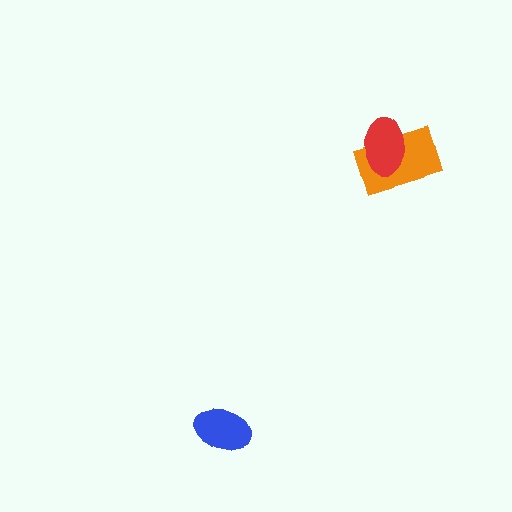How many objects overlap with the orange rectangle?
1 object overlaps with the orange rectangle.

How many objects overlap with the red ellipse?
1 object overlaps with the red ellipse.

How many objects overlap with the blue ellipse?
0 objects overlap with the blue ellipse.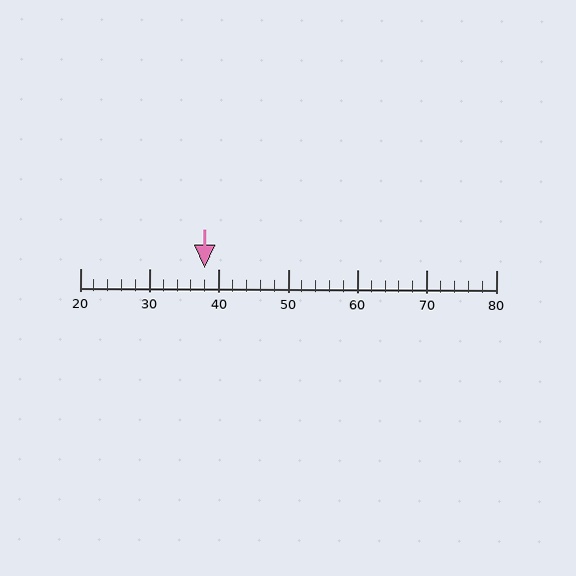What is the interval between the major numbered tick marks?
The major tick marks are spaced 10 units apart.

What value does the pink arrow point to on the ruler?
The pink arrow points to approximately 38.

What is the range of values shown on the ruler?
The ruler shows values from 20 to 80.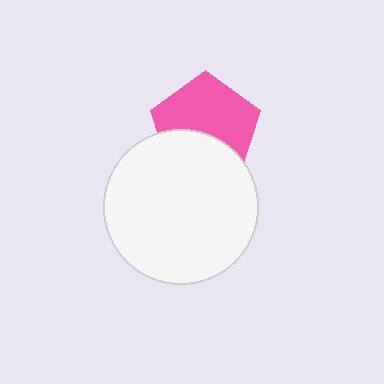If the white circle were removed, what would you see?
You would see the complete pink pentagon.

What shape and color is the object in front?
The object in front is a white circle.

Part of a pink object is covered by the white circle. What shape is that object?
It is a pentagon.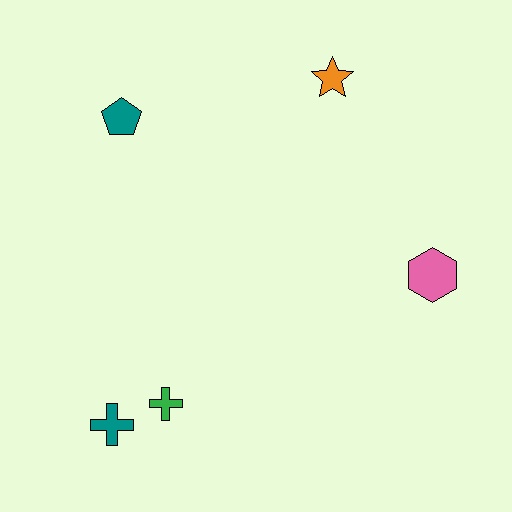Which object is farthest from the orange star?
The teal cross is farthest from the orange star.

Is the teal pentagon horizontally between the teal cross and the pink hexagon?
Yes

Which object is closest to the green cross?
The teal cross is closest to the green cross.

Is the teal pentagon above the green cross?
Yes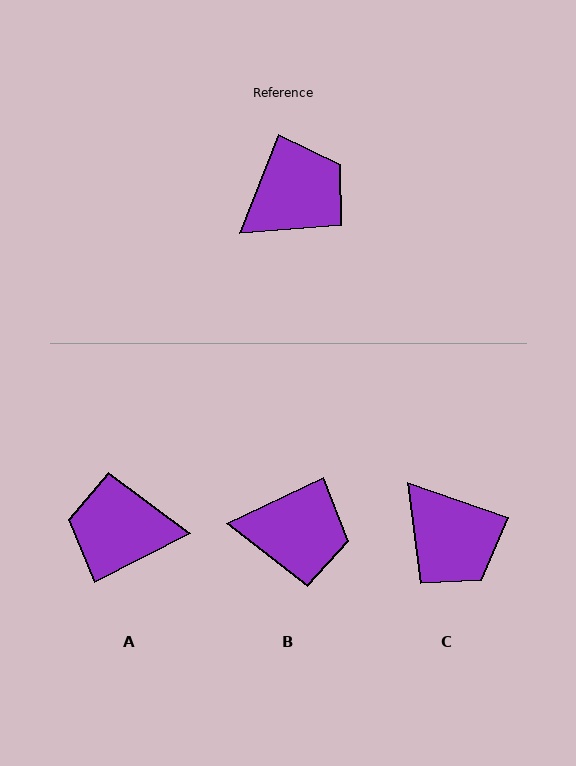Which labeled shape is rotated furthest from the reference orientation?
A, about 139 degrees away.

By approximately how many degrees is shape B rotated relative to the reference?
Approximately 43 degrees clockwise.